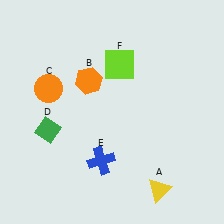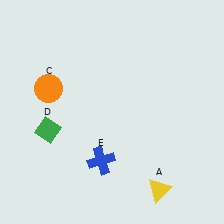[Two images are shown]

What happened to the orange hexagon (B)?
The orange hexagon (B) was removed in Image 2. It was in the top-left area of Image 1.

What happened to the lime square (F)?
The lime square (F) was removed in Image 2. It was in the top-right area of Image 1.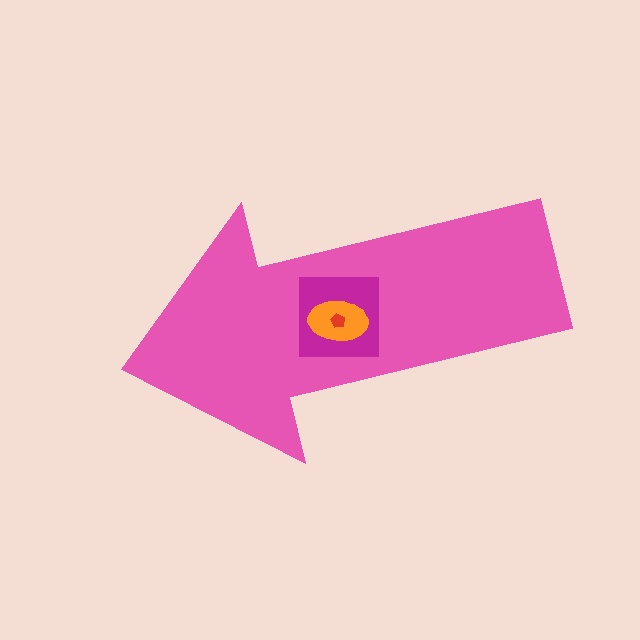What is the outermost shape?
The pink arrow.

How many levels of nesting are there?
4.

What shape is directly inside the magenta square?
The orange ellipse.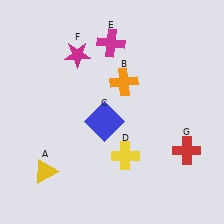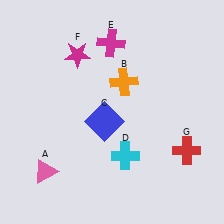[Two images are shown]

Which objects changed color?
A changed from yellow to pink. D changed from yellow to cyan.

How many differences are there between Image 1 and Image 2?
There are 2 differences between the two images.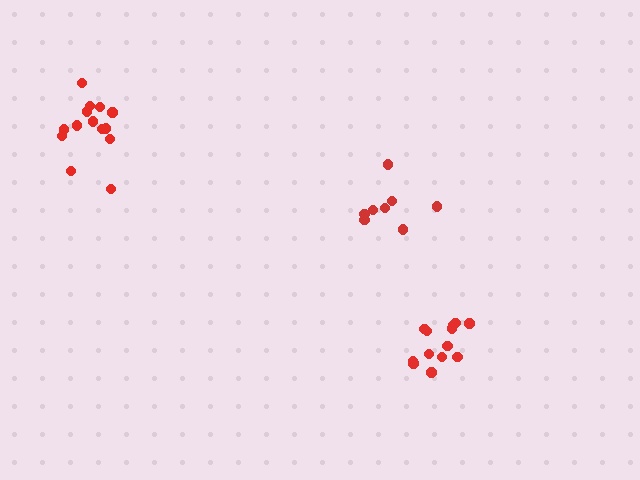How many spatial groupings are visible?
There are 3 spatial groupings.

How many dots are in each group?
Group 1: 13 dots, Group 2: 14 dots, Group 3: 8 dots (35 total).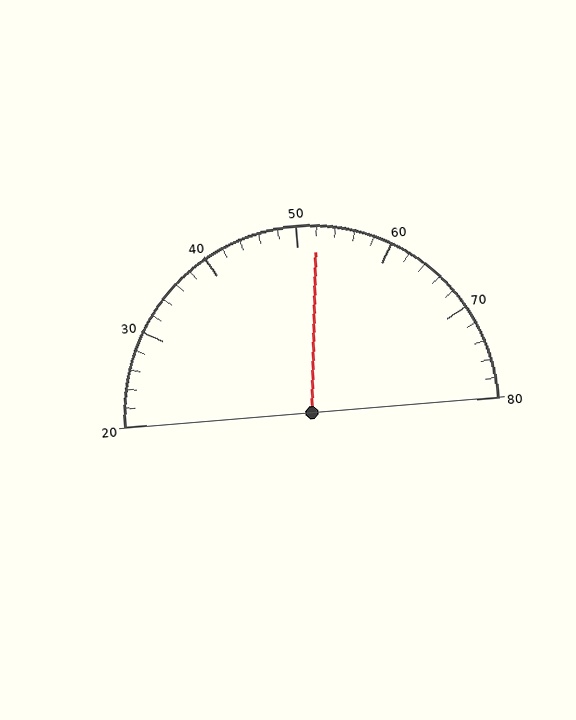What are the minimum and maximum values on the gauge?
The gauge ranges from 20 to 80.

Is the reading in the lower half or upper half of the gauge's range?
The reading is in the upper half of the range (20 to 80).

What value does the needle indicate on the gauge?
The needle indicates approximately 52.